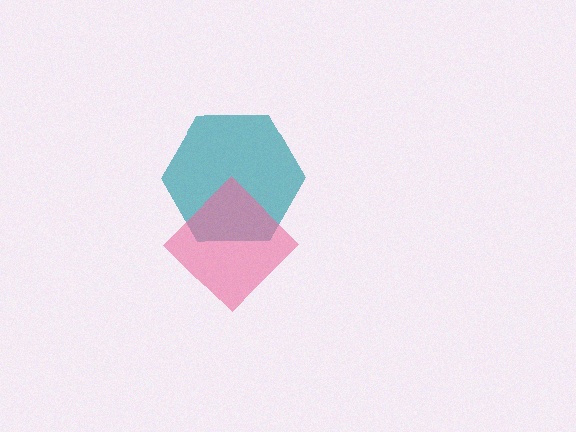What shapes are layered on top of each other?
The layered shapes are: a teal hexagon, a pink diamond.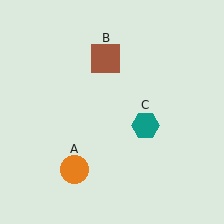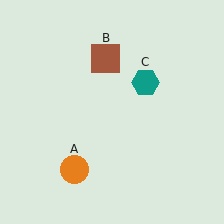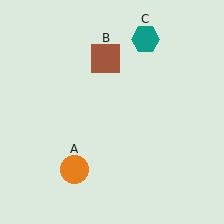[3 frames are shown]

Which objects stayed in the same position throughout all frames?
Orange circle (object A) and brown square (object B) remained stationary.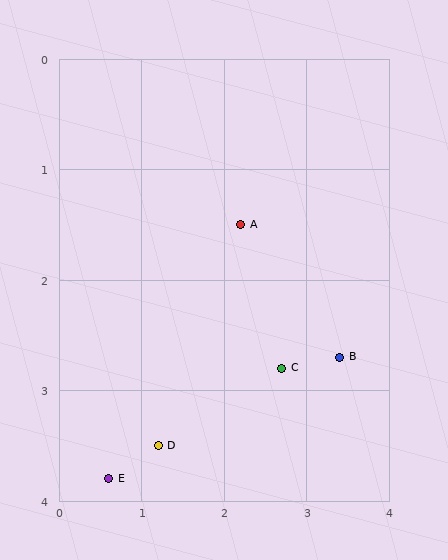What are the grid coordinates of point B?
Point B is at approximately (3.4, 2.7).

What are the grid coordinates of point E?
Point E is at approximately (0.6, 3.8).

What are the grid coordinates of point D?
Point D is at approximately (1.2, 3.5).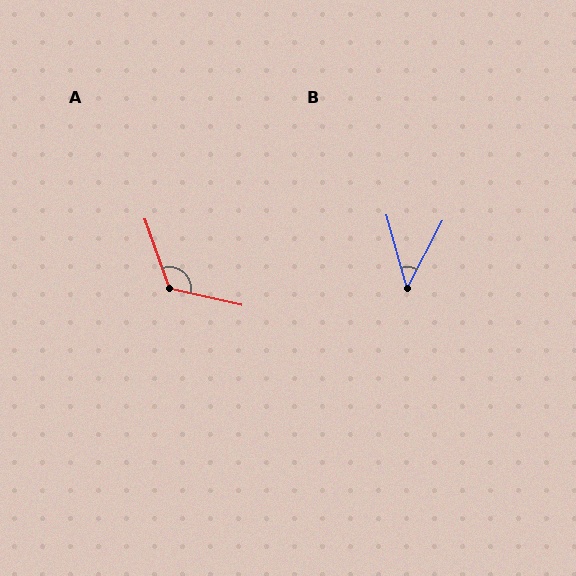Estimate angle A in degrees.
Approximately 122 degrees.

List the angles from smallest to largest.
B (43°), A (122°).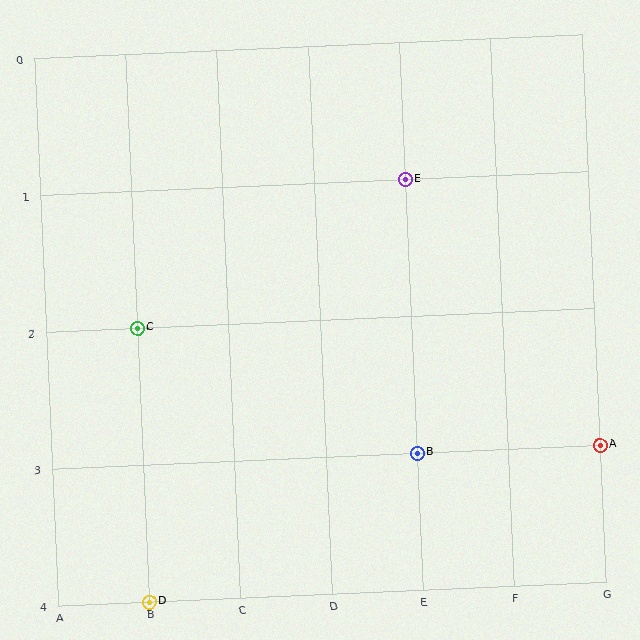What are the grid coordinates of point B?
Point B is at grid coordinates (E, 3).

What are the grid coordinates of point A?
Point A is at grid coordinates (G, 3).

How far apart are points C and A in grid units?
Points C and A are 5 columns and 1 row apart (about 5.1 grid units diagonally).